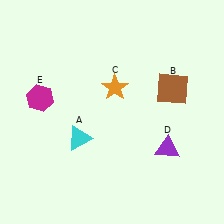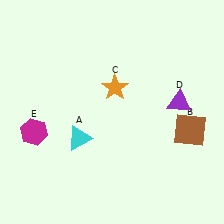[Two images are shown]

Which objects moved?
The objects that moved are: the brown square (B), the purple triangle (D), the magenta hexagon (E).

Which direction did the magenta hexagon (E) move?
The magenta hexagon (E) moved down.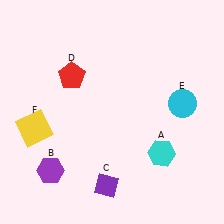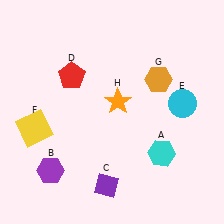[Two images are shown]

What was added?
An orange hexagon (G), an orange star (H) were added in Image 2.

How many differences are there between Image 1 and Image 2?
There are 2 differences between the two images.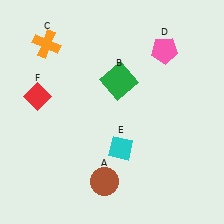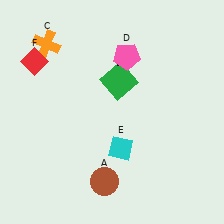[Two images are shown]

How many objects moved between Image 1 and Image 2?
2 objects moved between the two images.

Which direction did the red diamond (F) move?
The red diamond (F) moved up.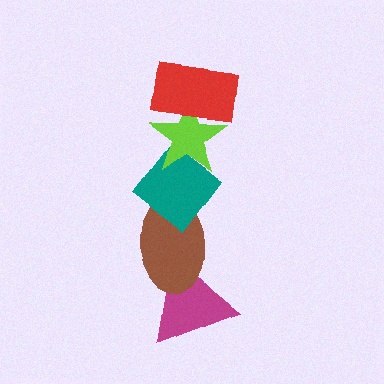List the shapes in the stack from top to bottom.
From top to bottom: the red rectangle, the lime star, the teal diamond, the brown ellipse, the magenta triangle.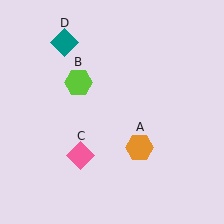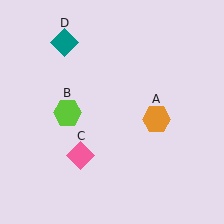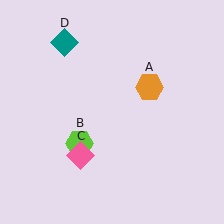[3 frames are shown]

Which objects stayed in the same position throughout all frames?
Pink diamond (object C) and teal diamond (object D) remained stationary.